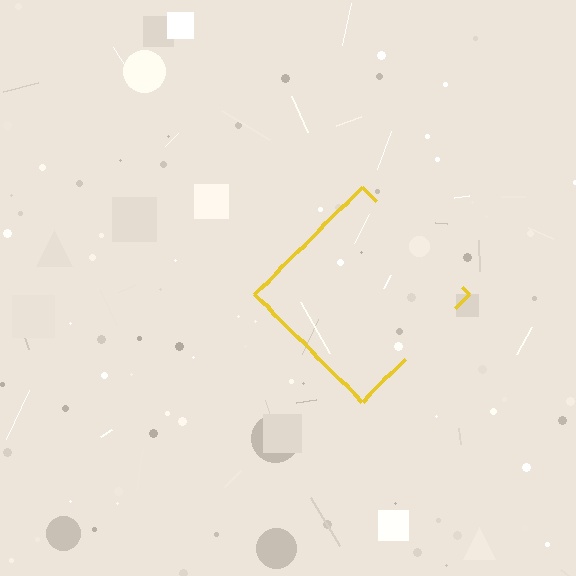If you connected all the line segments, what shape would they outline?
They would outline a diamond.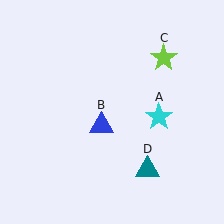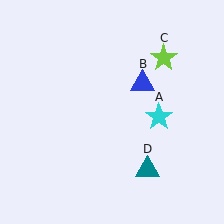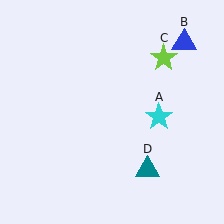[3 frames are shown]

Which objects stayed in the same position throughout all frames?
Cyan star (object A) and lime star (object C) and teal triangle (object D) remained stationary.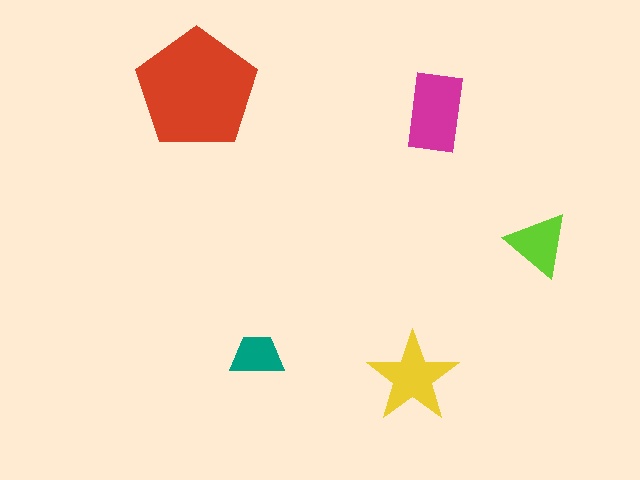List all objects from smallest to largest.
The teal trapezoid, the lime triangle, the yellow star, the magenta rectangle, the red pentagon.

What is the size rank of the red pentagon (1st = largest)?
1st.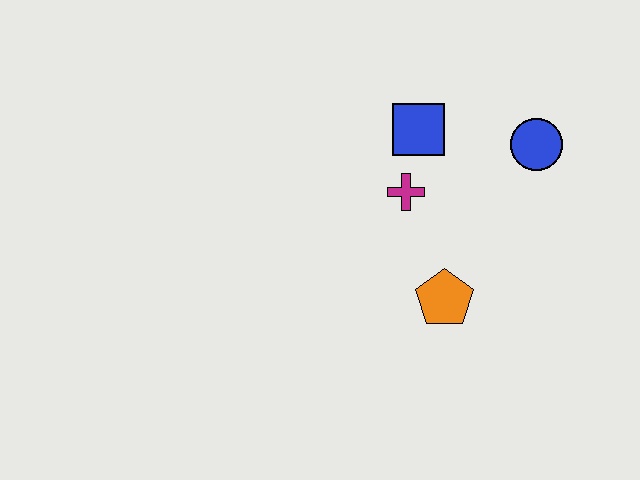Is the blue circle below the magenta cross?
No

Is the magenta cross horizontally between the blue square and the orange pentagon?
No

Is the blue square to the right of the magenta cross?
Yes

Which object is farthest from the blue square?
The orange pentagon is farthest from the blue square.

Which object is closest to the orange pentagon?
The magenta cross is closest to the orange pentagon.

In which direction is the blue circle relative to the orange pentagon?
The blue circle is above the orange pentagon.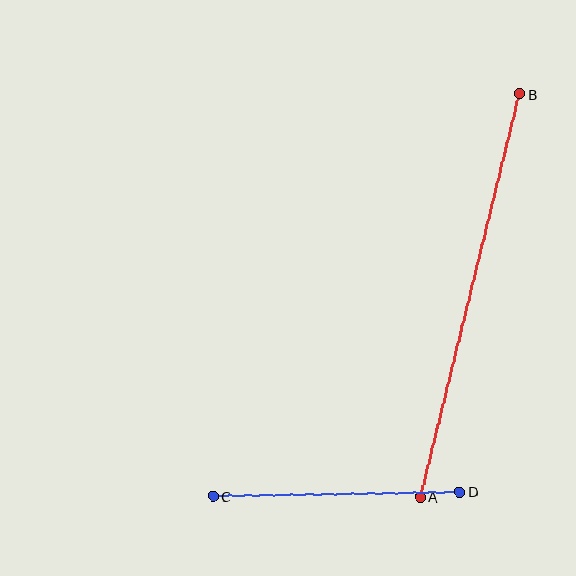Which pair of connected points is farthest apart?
Points A and B are farthest apart.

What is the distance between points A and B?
The distance is approximately 415 pixels.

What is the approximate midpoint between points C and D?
The midpoint is at approximately (337, 494) pixels.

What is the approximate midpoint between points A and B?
The midpoint is at approximately (470, 295) pixels.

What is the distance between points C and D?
The distance is approximately 247 pixels.